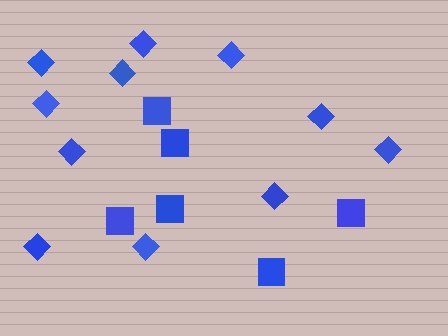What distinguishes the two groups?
There are 2 groups: one group of diamonds (11) and one group of squares (6).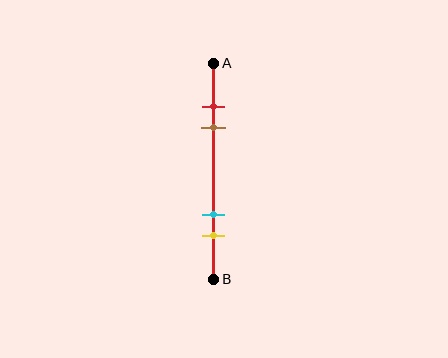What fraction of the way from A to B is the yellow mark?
The yellow mark is approximately 80% (0.8) of the way from A to B.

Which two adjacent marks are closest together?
The red and brown marks are the closest adjacent pair.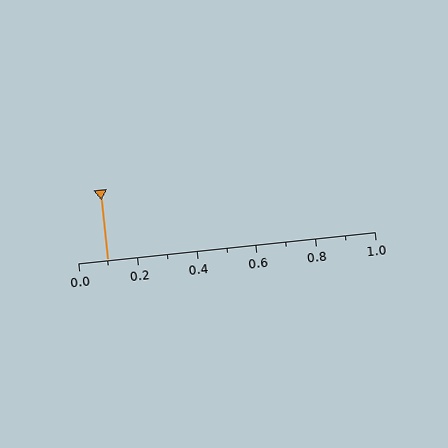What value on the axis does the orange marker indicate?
The marker indicates approximately 0.1.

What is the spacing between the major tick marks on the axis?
The major ticks are spaced 0.2 apart.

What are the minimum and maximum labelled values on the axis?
The axis runs from 0.0 to 1.0.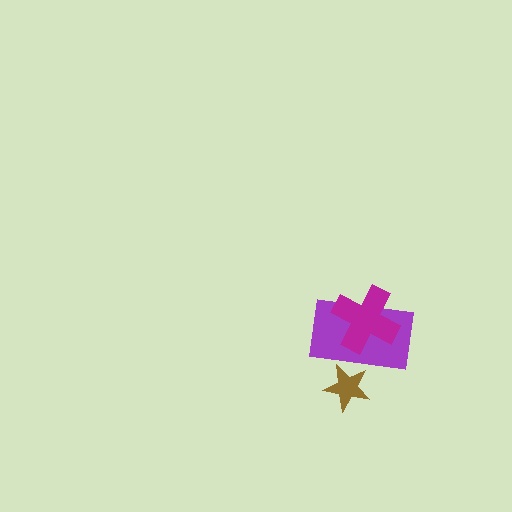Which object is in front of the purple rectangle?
The magenta cross is in front of the purple rectangle.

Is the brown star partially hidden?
Yes, it is partially covered by another shape.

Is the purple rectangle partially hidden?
Yes, it is partially covered by another shape.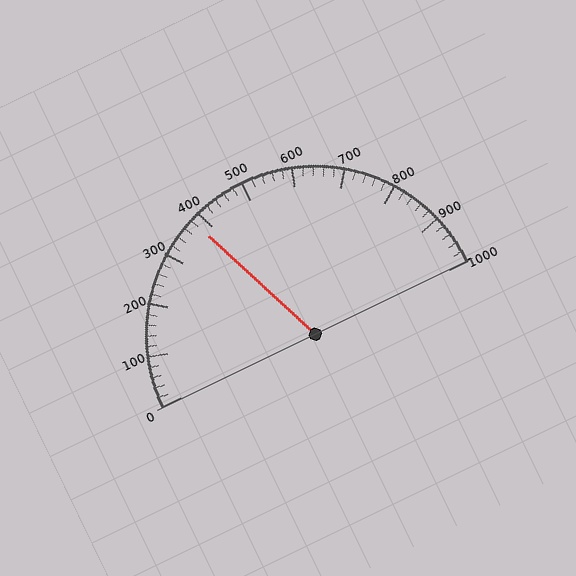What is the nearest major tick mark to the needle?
The nearest major tick mark is 400.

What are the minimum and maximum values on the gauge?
The gauge ranges from 0 to 1000.